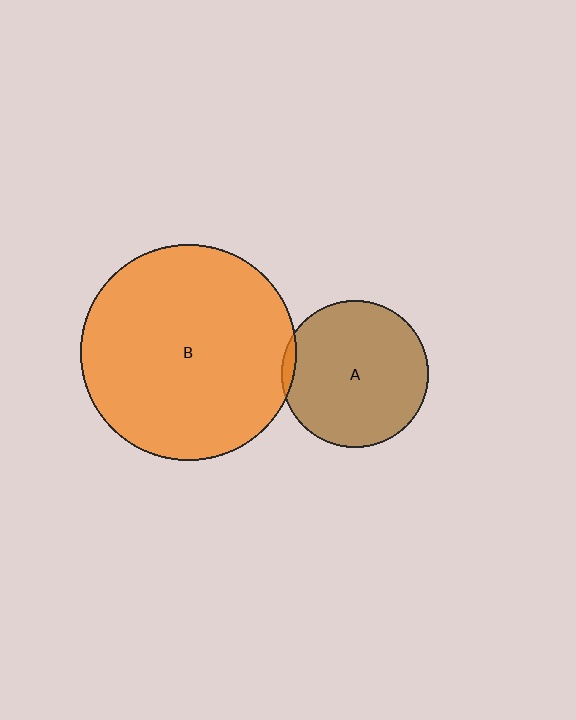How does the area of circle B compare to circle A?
Approximately 2.2 times.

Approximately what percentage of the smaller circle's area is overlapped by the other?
Approximately 5%.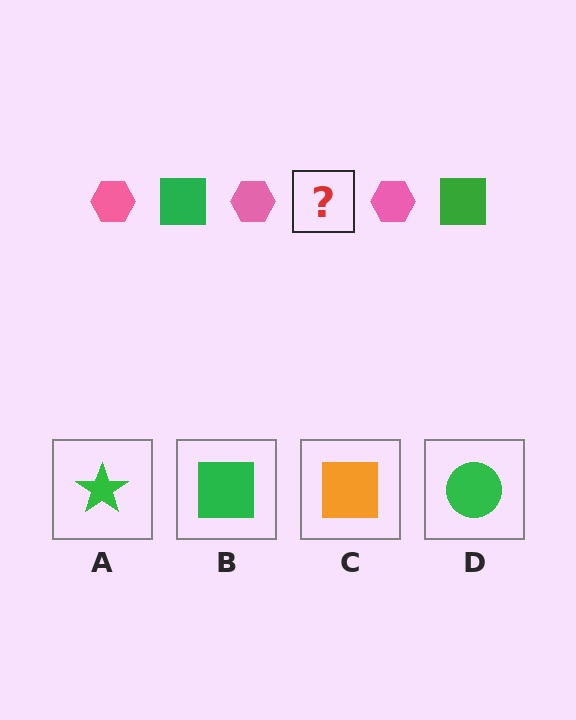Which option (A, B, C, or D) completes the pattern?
B.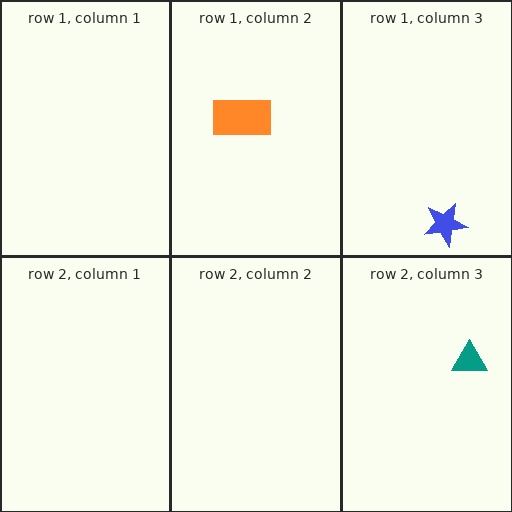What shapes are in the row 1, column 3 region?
The blue star.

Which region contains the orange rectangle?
The row 1, column 2 region.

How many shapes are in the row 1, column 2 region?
1.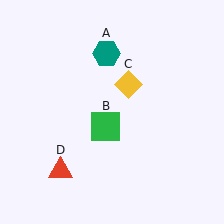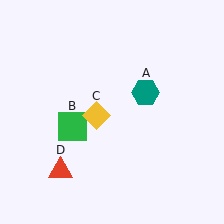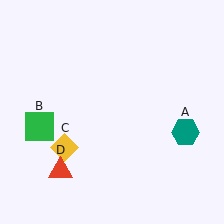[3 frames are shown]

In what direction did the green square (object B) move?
The green square (object B) moved left.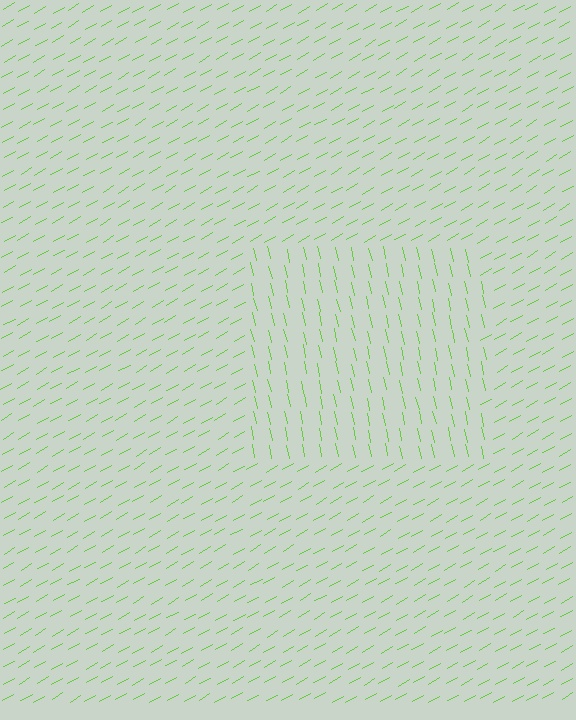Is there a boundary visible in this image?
Yes, there is a texture boundary formed by a change in line orientation.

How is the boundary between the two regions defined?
The boundary is defined purely by a change in line orientation (approximately 73 degrees difference). All lines are the same color and thickness.